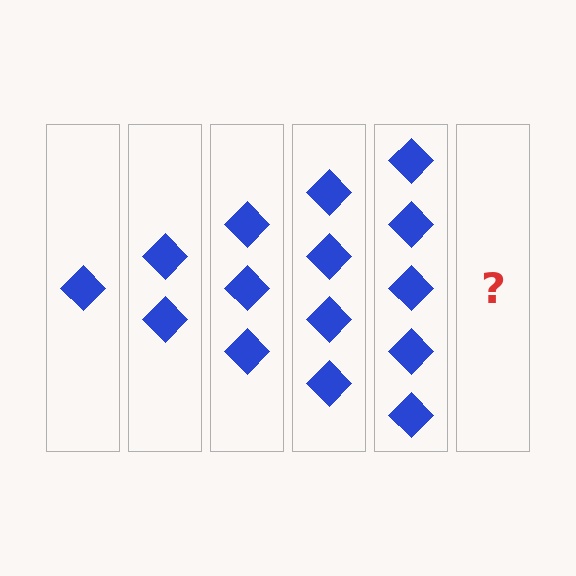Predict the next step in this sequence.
The next step is 6 diamonds.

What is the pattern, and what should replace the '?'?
The pattern is that each step adds one more diamond. The '?' should be 6 diamonds.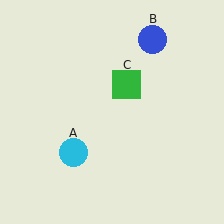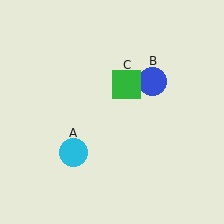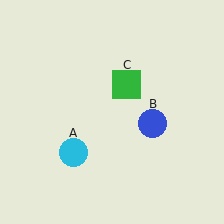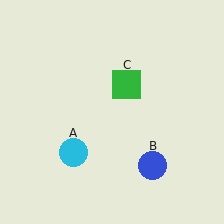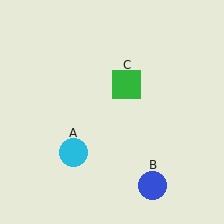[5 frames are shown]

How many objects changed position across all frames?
1 object changed position: blue circle (object B).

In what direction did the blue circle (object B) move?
The blue circle (object B) moved down.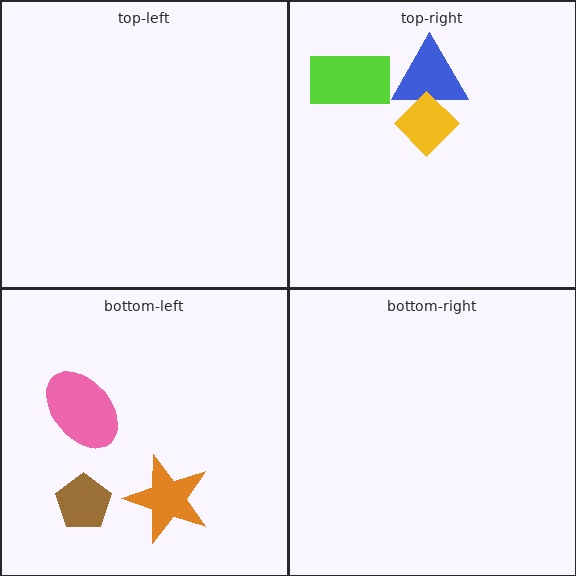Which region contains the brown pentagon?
The bottom-left region.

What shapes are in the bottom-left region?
The brown pentagon, the orange star, the pink ellipse.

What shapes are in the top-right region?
The blue triangle, the lime rectangle, the yellow diamond.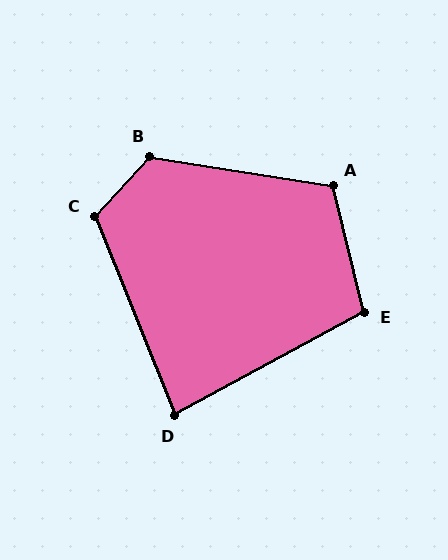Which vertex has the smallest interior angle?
D, at approximately 84 degrees.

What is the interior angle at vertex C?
Approximately 116 degrees (obtuse).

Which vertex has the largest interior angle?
B, at approximately 124 degrees.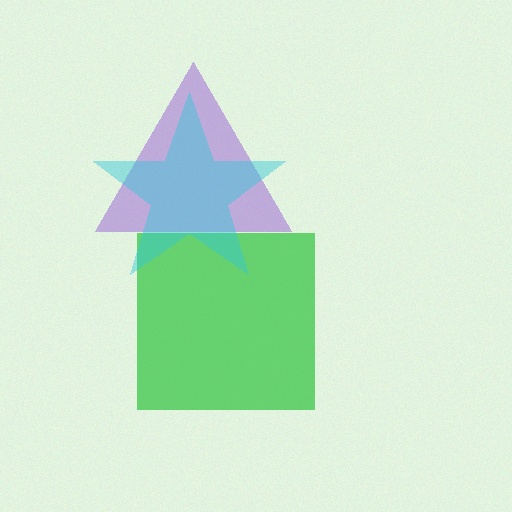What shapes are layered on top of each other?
The layered shapes are: a purple triangle, a green square, a cyan star.